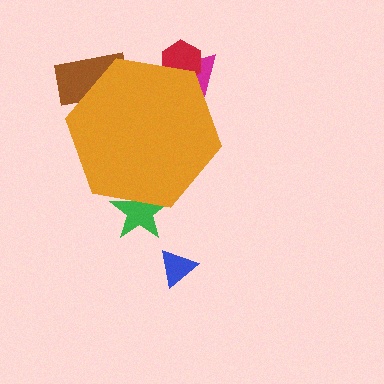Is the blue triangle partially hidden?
No, the blue triangle is fully visible.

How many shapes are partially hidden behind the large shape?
4 shapes are partially hidden.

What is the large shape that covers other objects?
An orange hexagon.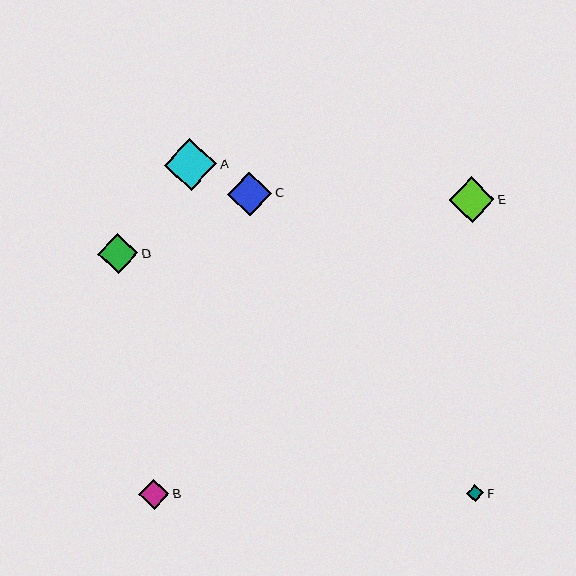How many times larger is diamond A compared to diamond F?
Diamond A is approximately 3.1 times the size of diamond F.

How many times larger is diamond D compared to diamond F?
Diamond D is approximately 2.4 times the size of diamond F.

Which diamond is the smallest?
Diamond F is the smallest with a size of approximately 17 pixels.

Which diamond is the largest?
Diamond A is the largest with a size of approximately 52 pixels.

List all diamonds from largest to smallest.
From largest to smallest: A, E, C, D, B, F.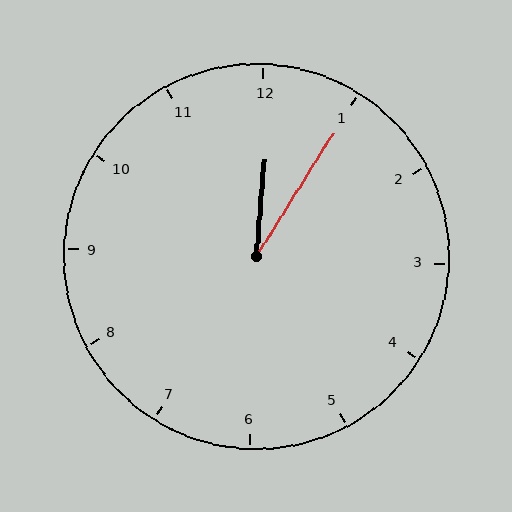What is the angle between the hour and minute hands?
Approximately 28 degrees.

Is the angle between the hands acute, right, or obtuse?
It is acute.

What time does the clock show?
12:05.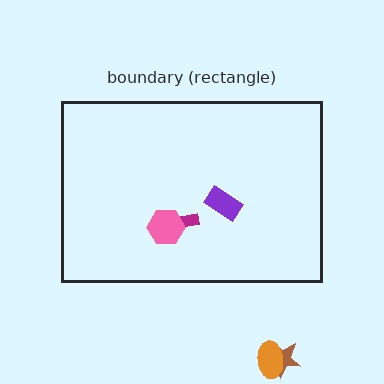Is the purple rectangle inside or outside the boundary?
Inside.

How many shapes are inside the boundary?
3 inside, 2 outside.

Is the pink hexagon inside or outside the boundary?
Inside.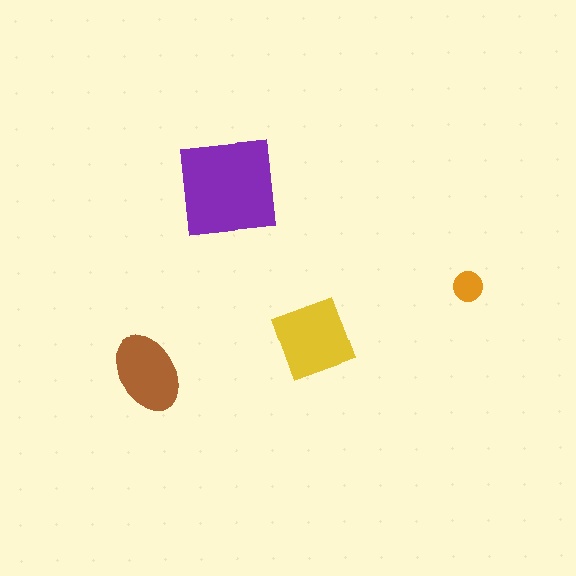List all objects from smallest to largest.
The orange circle, the brown ellipse, the yellow square, the purple square.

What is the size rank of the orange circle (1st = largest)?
4th.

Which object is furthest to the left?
The brown ellipse is leftmost.